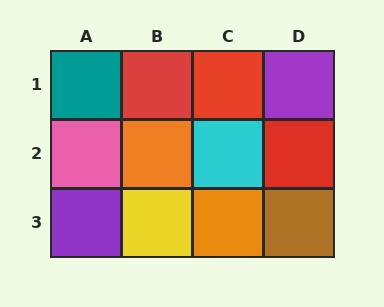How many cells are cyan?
1 cell is cyan.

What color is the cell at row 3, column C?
Orange.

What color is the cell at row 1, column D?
Purple.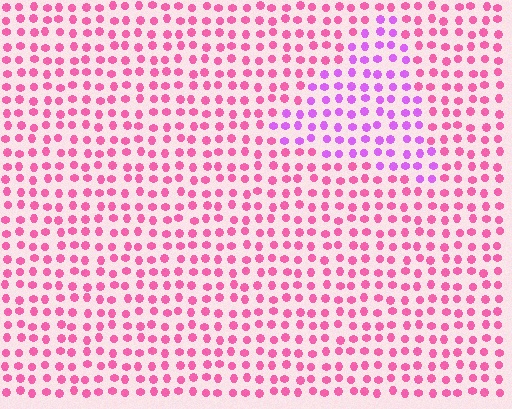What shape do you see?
I see a triangle.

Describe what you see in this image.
The image is filled with small pink elements in a uniform arrangement. A triangle-shaped region is visible where the elements are tinted to a slightly different hue, forming a subtle color boundary.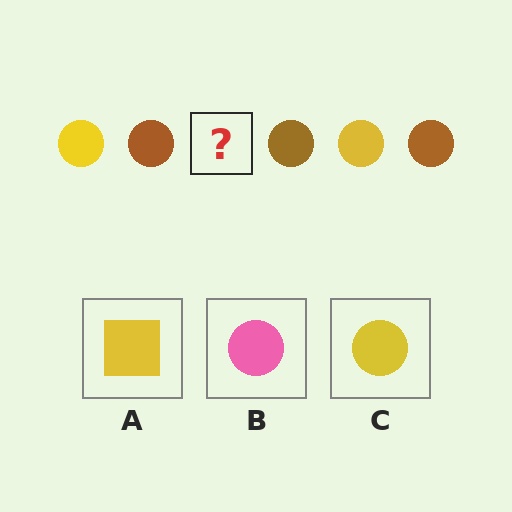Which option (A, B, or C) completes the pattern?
C.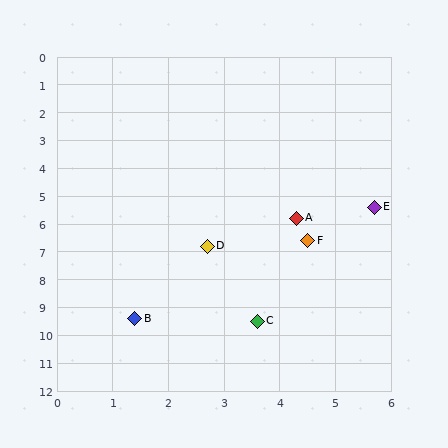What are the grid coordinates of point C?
Point C is at approximately (3.6, 9.5).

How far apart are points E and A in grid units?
Points E and A are about 1.5 grid units apart.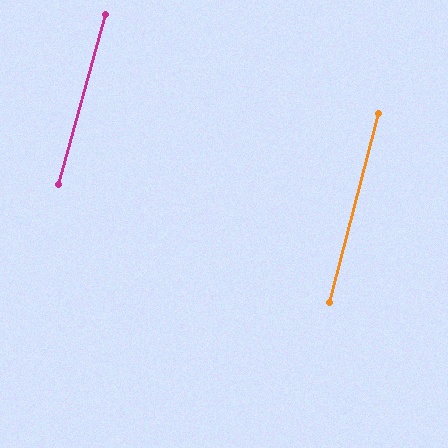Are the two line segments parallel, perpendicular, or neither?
Parallel — their directions differ by only 0.7°.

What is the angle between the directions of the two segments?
Approximately 1 degree.